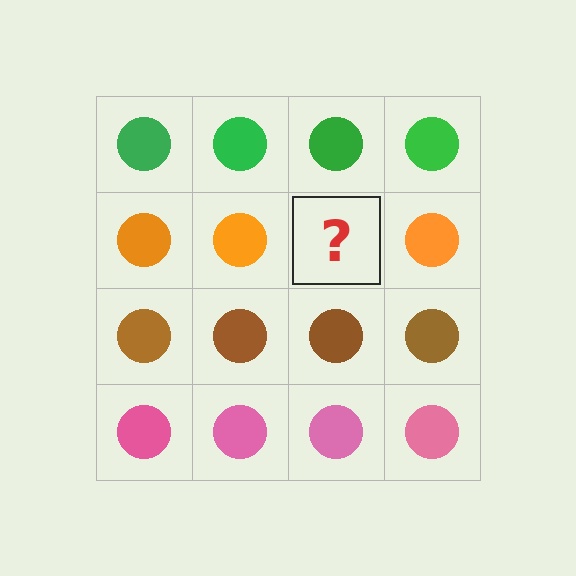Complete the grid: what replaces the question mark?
The question mark should be replaced with an orange circle.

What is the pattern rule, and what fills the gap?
The rule is that each row has a consistent color. The gap should be filled with an orange circle.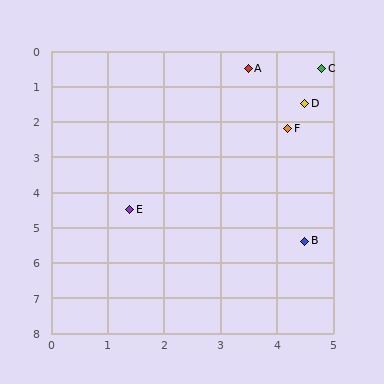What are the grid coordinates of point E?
Point E is at approximately (1.4, 4.5).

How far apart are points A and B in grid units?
Points A and B are about 5.0 grid units apart.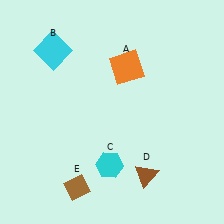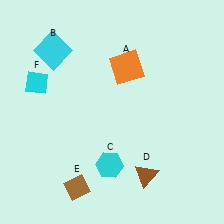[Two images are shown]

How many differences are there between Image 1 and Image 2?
There is 1 difference between the two images.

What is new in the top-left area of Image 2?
A cyan diamond (F) was added in the top-left area of Image 2.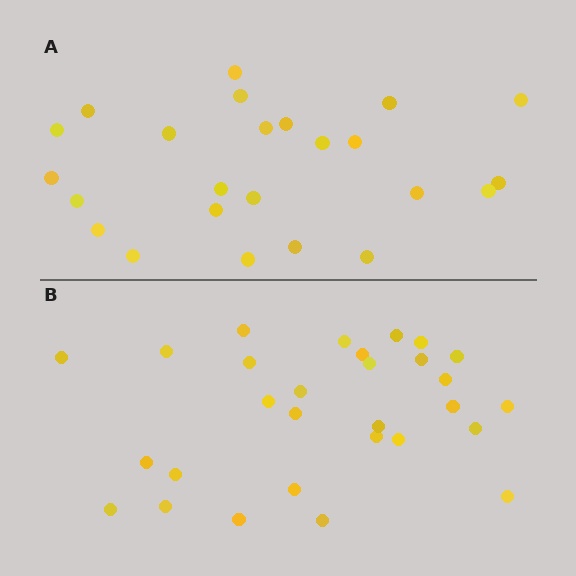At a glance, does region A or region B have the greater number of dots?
Region B (the bottom region) has more dots.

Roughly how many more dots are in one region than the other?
Region B has about 5 more dots than region A.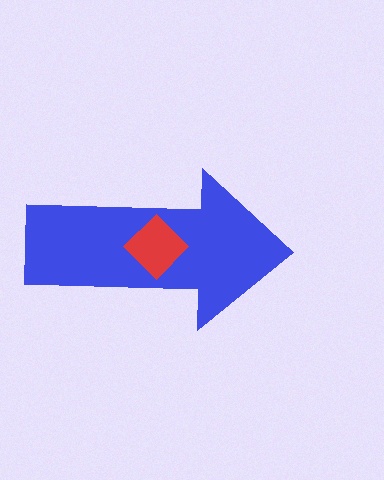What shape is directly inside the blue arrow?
The red diamond.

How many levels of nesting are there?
2.